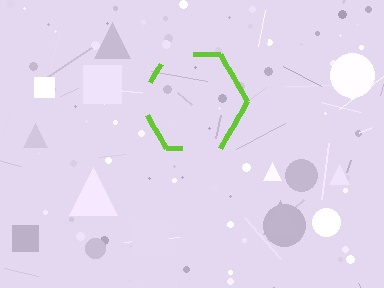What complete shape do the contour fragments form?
The contour fragments form a hexagon.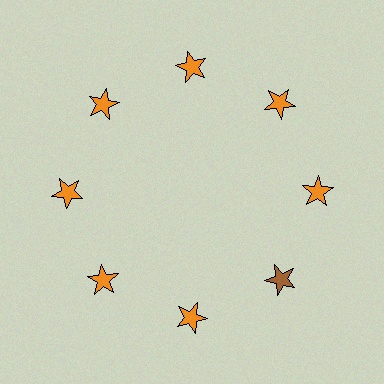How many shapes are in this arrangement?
There are 8 shapes arranged in a ring pattern.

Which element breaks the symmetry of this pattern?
The brown star at roughly the 4 o'clock position breaks the symmetry. All other shapes are orange stars.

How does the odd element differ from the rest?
It has a different color: brown instead of orange.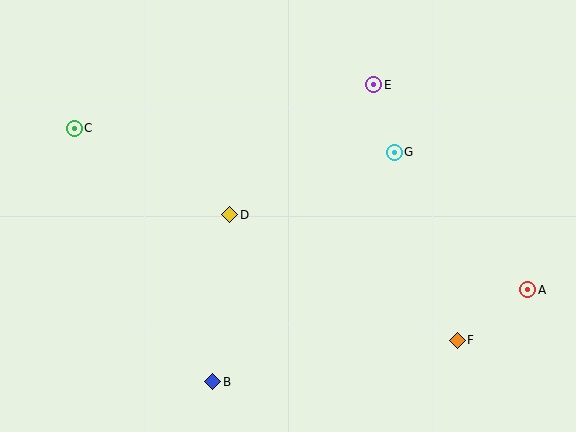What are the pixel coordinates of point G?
Point G is at (394, 152).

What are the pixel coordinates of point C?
Point C is at (74, 128).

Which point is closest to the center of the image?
Point D at (230, 215) is closest to the center.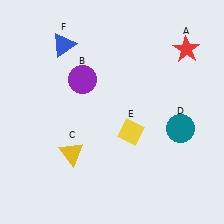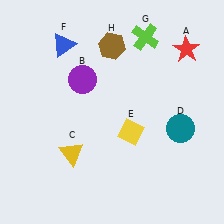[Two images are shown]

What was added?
A lime cross (G), a brown hexagon (H) were added in Image 2.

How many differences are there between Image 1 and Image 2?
There are 2 differences between the two images.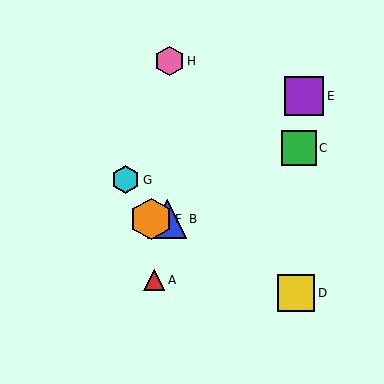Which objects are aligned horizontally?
Objects B, F are aligned horizontally.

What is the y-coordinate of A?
Object A is at y≈280.